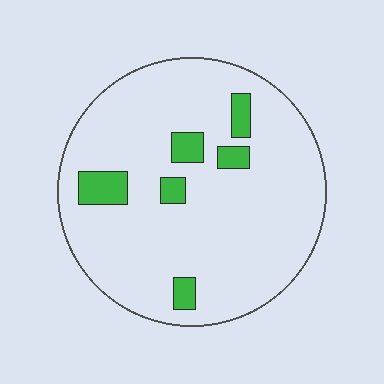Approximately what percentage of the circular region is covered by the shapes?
Approximately 10%.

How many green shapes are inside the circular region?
6.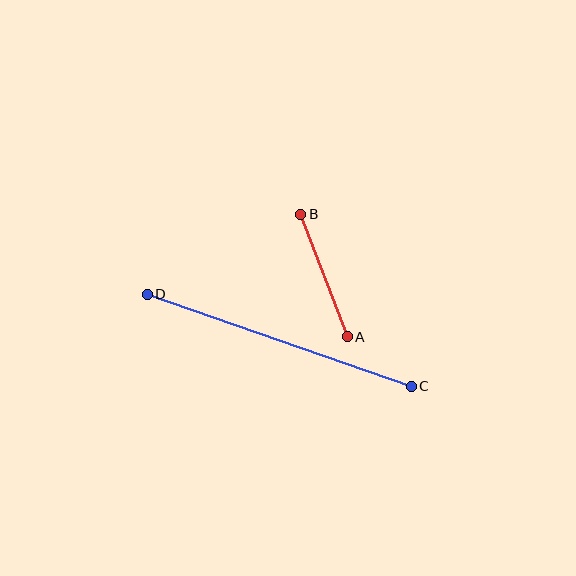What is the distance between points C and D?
The distance is approximately 280 pixels.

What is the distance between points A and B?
The distance is approximately 131 pixels.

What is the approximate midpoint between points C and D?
The midpoint is at approximately (279, 340) pixels.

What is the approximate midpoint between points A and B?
The midpoint is at approximately (324, 275) pixels.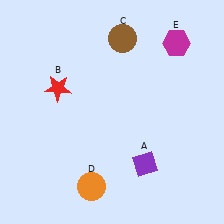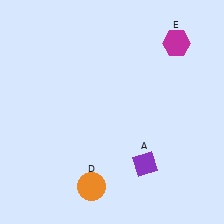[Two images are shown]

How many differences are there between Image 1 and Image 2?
There are 2 differences between the two images.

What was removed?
The brown circle (C), the red star (B) were removed in Image 2.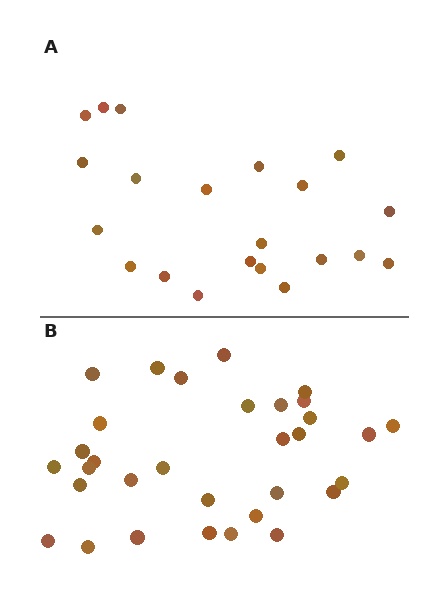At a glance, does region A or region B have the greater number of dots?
Region B (the bottom region) has more dots.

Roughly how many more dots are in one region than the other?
Region B has roughly 12 or so more dots than region A.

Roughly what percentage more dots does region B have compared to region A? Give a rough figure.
About 50% more.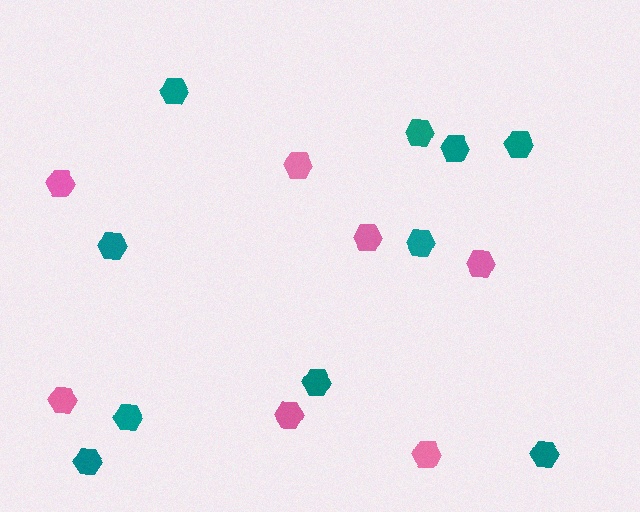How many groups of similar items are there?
There are 2 groups: one group of teal hexagons (10) and one group of pink hexagons (7).